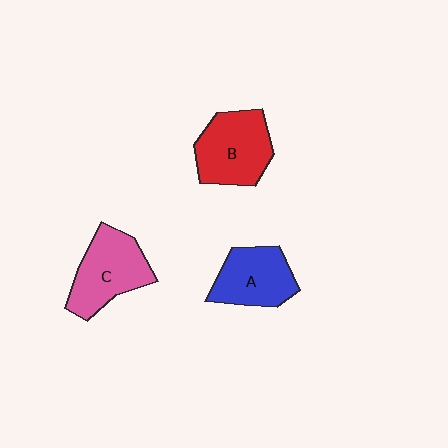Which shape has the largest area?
Shape B (red).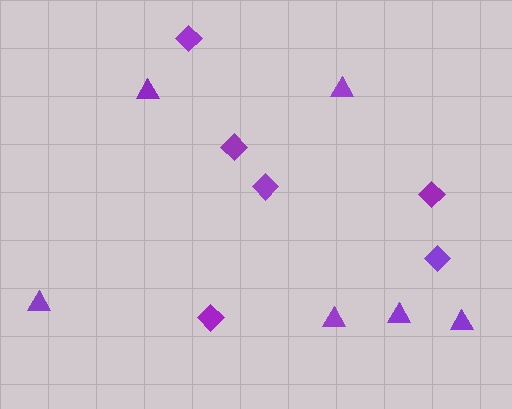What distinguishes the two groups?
There are 2 groups: one group of diamonds (6) and one group of triangles (6).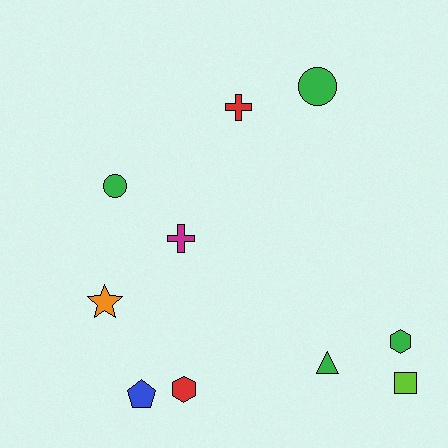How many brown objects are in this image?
There are no brown objects.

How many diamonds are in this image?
There are no diamonds.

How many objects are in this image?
There are 10 objects.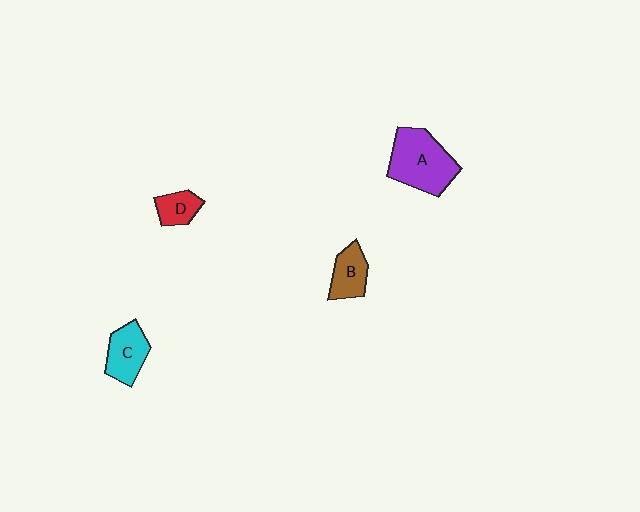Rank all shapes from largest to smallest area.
From largest to smallest: A (purple), C (cyan), B (brown), D (red).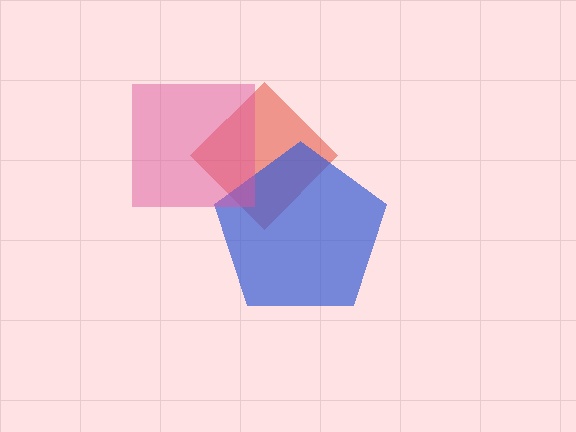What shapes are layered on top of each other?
The layered shapes are: a red diamond, a blue pentagon, a pink square.